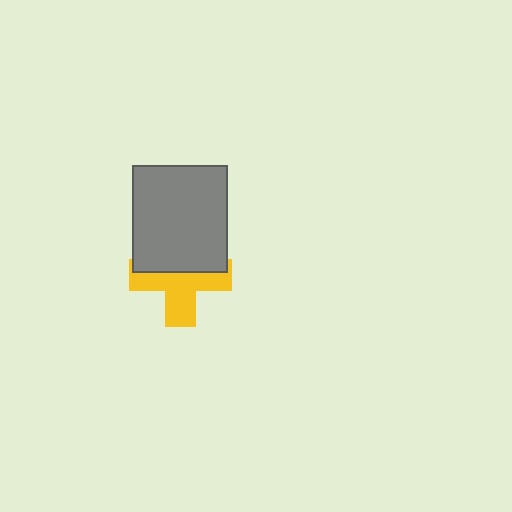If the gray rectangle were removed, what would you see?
You would see the complete yellow cross.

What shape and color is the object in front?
The object in front is a gray rectangle.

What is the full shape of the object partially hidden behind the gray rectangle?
The partially hidden object is a yellow cross.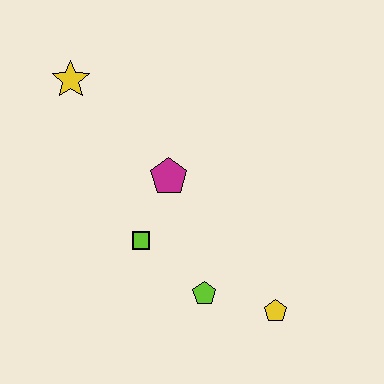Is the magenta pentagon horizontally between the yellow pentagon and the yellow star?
Yes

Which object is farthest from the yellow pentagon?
The yellow star is farthest from the yellow pentagon.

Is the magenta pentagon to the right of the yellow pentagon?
No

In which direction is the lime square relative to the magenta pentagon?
The lime square is below the magenta pentagon.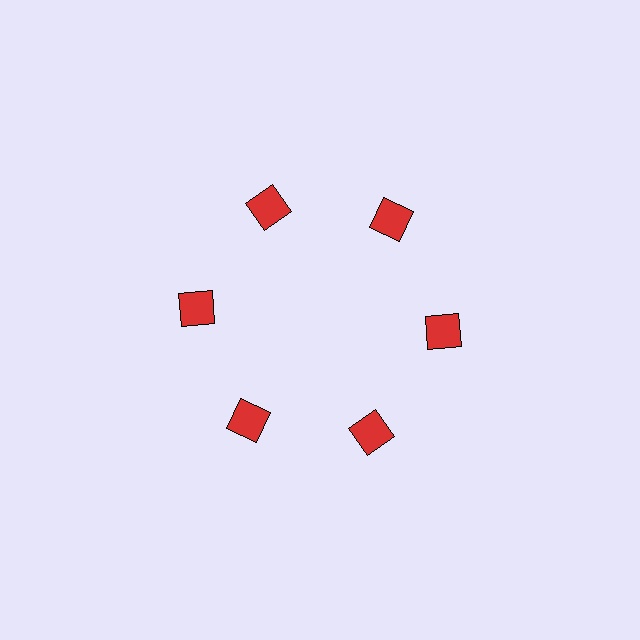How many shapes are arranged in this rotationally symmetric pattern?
There are 6 shapes, arranged in 6 groups of 1.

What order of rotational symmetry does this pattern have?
This pattern has 6-fold rotational symmetry.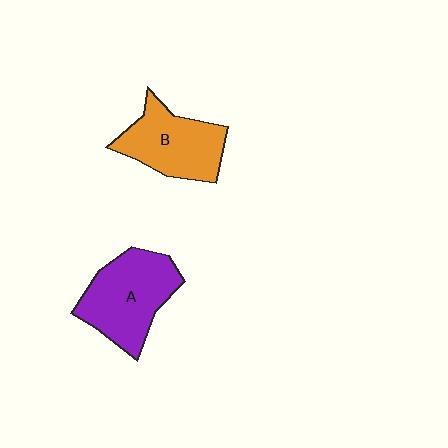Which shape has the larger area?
Shape A (purple).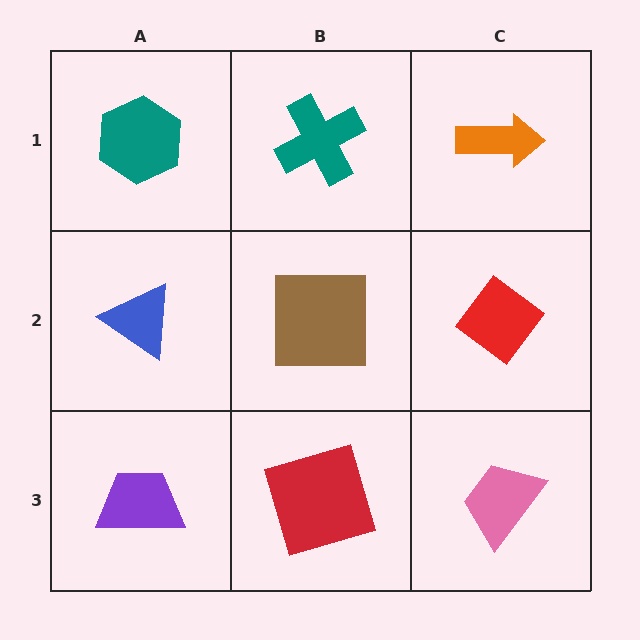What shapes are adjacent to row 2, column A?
A teal hexagon (row 1, column A), a purple trapezoid (row 3, column A), a brown square (row 2, column B).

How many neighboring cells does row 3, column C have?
2.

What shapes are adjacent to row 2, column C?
An orange arrow (row 1, column C), a pink trapezoid (row 3, column C), a brown square (row 2, column B).